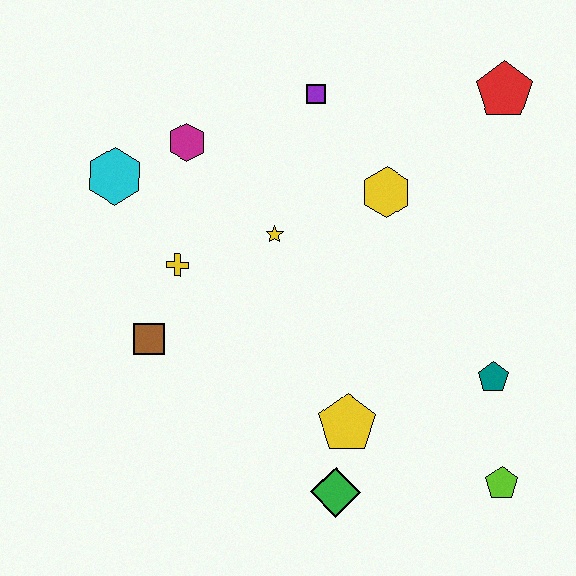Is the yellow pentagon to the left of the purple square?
No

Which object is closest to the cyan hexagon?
The magenta hexagon is closest to the cyan hexagon.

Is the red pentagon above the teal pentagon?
Yes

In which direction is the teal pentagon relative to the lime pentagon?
The teal pentagon is above the lime pentagon.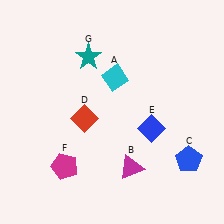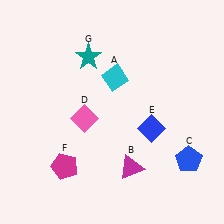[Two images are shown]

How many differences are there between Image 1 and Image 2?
There is 1 difference between the two images.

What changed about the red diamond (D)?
In Image 1, D is red. In Image 2, it changed to pink.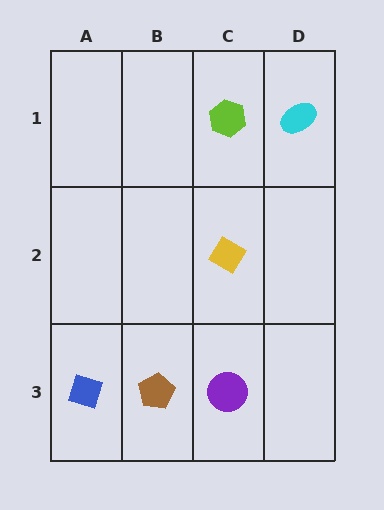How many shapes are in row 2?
1 shape.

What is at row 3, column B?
A brown pentagon.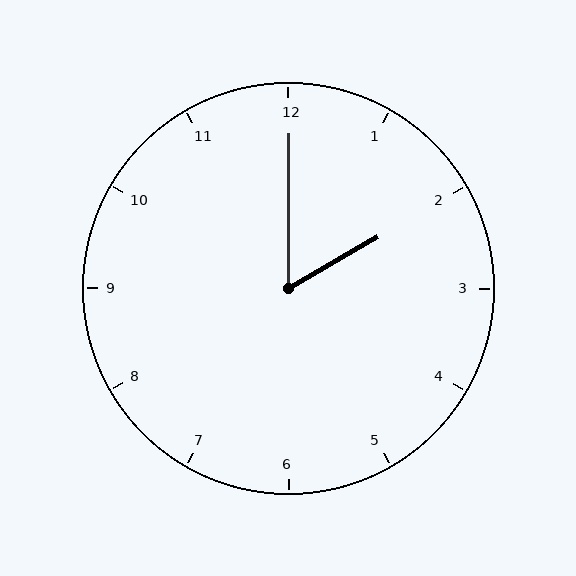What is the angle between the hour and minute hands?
Approximately 60 degrees.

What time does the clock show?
2:00.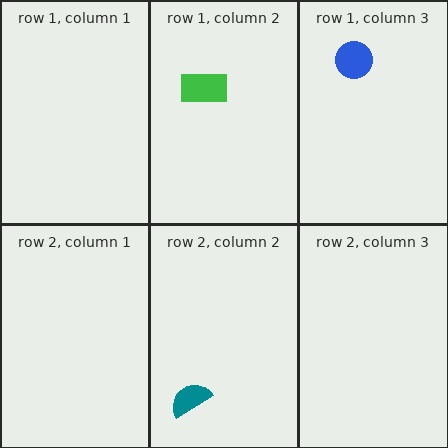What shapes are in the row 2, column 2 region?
The teal semicircle.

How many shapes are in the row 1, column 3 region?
1.